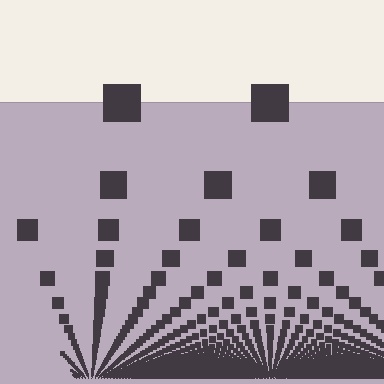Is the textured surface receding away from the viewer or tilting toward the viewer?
The surface appears to tilt toward the viewer. Texture elements get larger and sparser toward the top.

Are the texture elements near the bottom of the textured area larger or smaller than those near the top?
Smaller. The gradient is inverted — elements near the bottom are smaller and denser.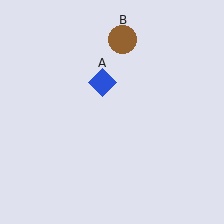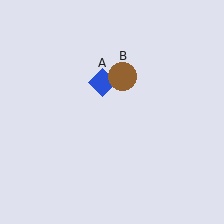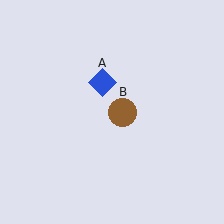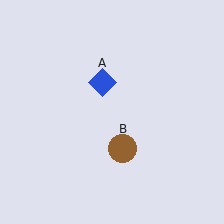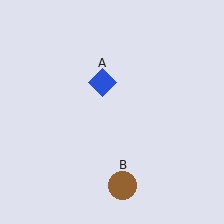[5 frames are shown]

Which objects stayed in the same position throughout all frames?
Blue diamond (object A) remained stationary.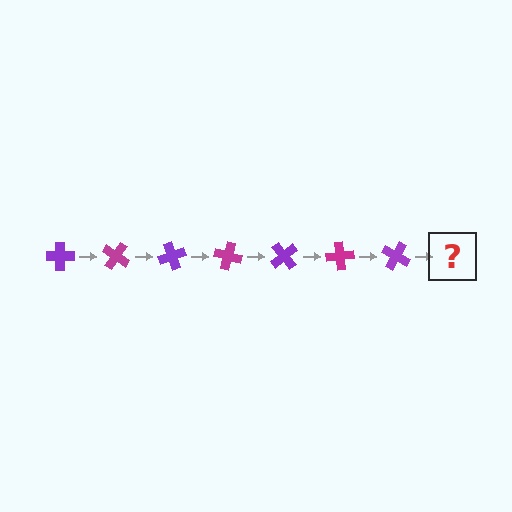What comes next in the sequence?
The next element should be a magenta cross, rotated 245 degrees from the start.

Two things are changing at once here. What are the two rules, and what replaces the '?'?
The two rules are that it rotates 35 degrees each step and the color cycles through purple and magenta. The '?' should be a magenta cross, rotated 245 degrees from the start.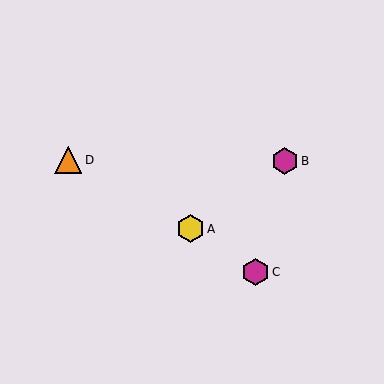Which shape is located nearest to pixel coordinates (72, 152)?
The orange triangle (labeled D) at (68, 160) is nearest to that location.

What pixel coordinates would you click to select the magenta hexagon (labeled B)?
Click at (285, 161) to select the magenta hexagon B.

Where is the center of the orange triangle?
The center of the orange triangle is at (68, 160).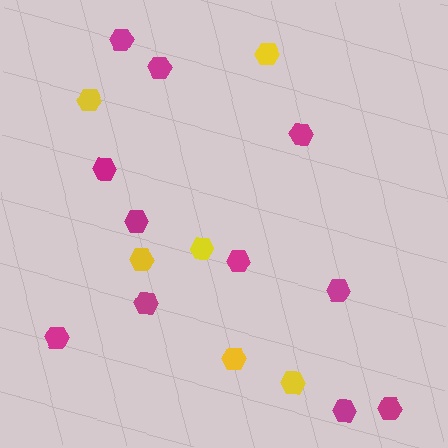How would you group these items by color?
There are 2 groups: one group of yellow hexagons (6) and one group of magenta hexagons (11).